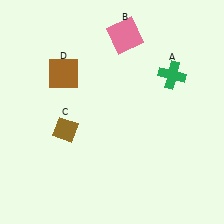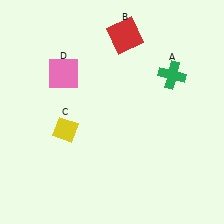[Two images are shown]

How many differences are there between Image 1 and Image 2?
There are 3 differences between the two images.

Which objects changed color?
B changed from pink to red. C changed from brown to yellow. D changed from brown to pink.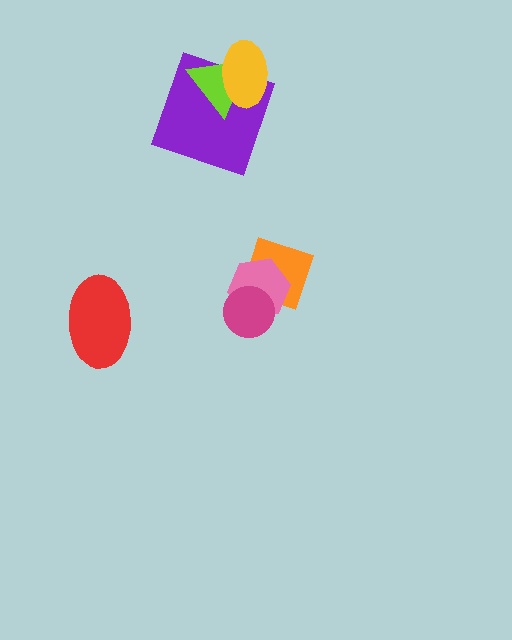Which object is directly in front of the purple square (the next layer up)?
The lime triangle is directly in front of the purple square.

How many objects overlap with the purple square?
2 objects overlap with the purple square.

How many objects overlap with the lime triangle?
2 objects overlap with the lime triangle.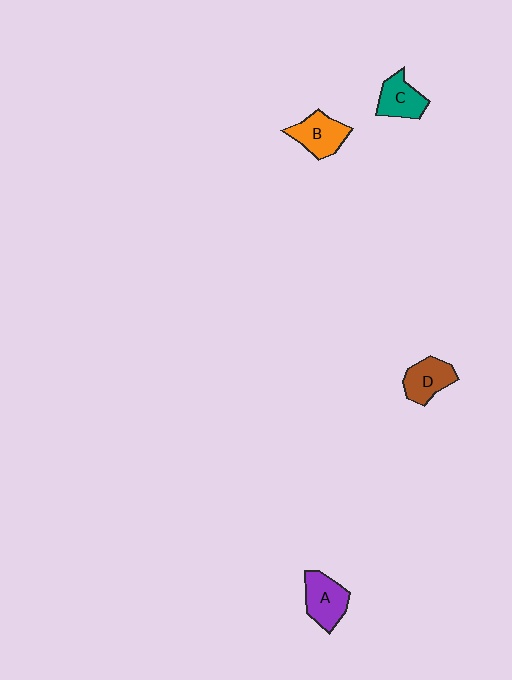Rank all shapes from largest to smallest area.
From largest to smallest: A (purple), B (orange), D (brown), C (teal).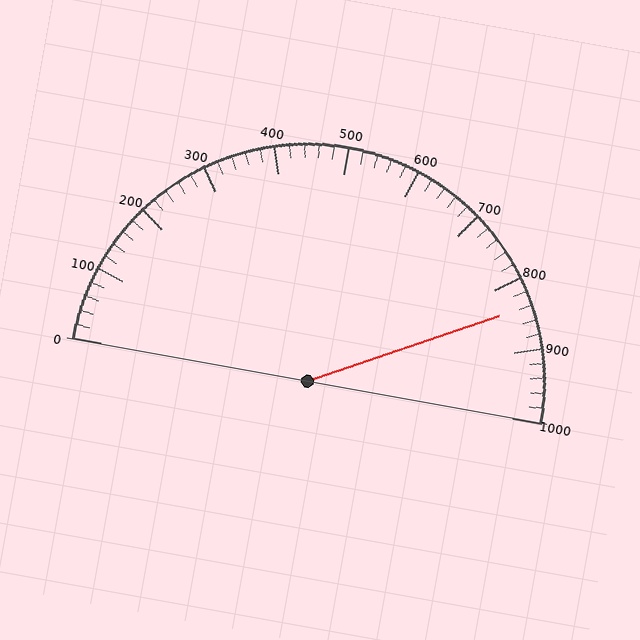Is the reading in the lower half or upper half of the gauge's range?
The reading is in the upper half of the range (0 to 1000).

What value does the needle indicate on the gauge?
The needle indicates approximately 840.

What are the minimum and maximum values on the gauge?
The gauge ranges from 0 to 1000.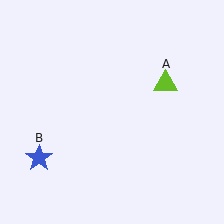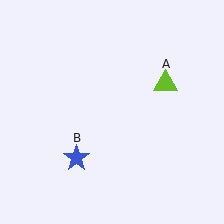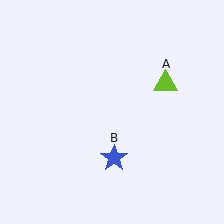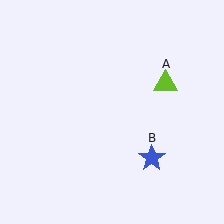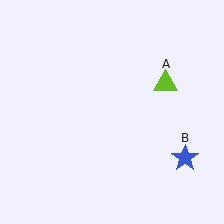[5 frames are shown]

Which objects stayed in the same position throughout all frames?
Lime triangle (object A) remained stationary.